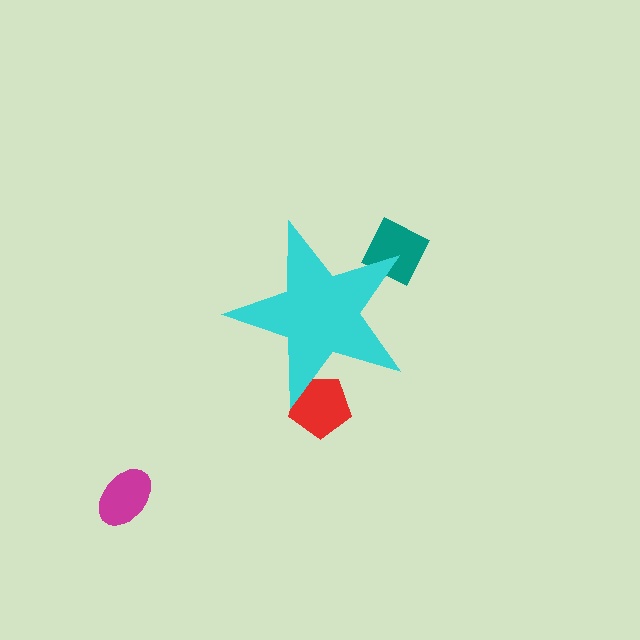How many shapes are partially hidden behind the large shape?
2 shapes are partially hidden.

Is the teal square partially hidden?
Yes, the teal square is partially hidden behind the cyan star.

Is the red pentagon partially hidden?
Yes, the red pentagon is partially hidden behind the cyan star.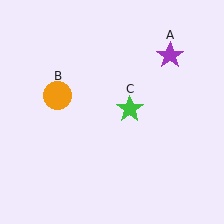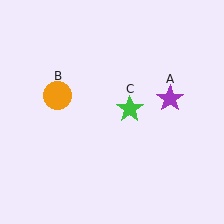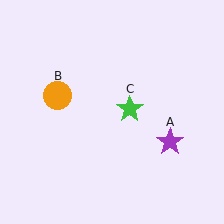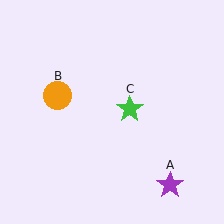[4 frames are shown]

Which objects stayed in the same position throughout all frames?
Orange circle (object B) and green star (object C) remained stationary.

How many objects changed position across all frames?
1 object changed position: purple star (object A).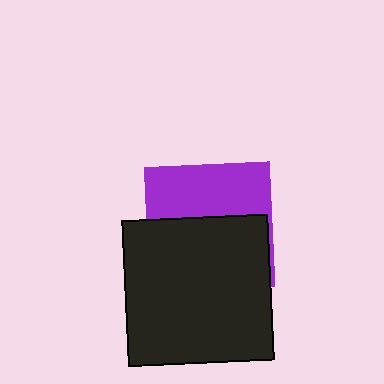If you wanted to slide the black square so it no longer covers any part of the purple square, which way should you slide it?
Slide it down — that is the most direct way to separate the two shapes.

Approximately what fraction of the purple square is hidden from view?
Roughly 57% of the purple square is hidden behind the black square.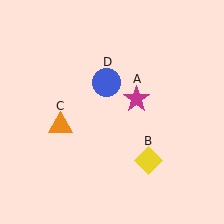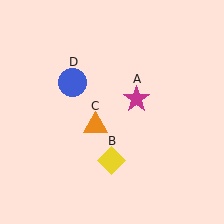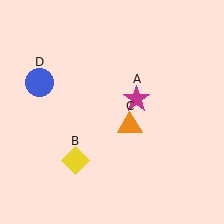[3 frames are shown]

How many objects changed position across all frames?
3 objects changed position: yellow diamond (object B), orange triangle (object C), blue circle (object D).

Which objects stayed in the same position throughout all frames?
Magenta star (object A) remained stationary.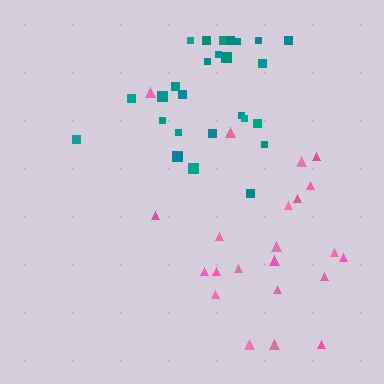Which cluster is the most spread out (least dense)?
Pink.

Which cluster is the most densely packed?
Teal.